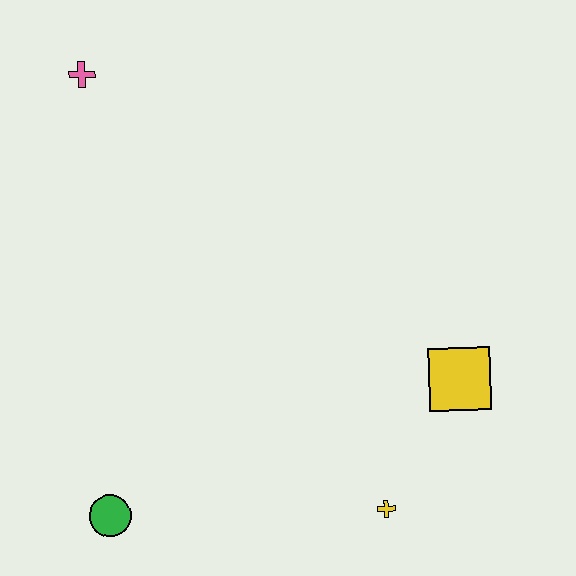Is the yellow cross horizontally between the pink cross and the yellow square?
Yes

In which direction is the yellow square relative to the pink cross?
The yellow square is to the right of the pink cross.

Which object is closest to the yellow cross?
The yellow square is closest to the yellow cross.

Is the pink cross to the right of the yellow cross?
No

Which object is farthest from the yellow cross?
The pink cross is farthest from the yellow cross.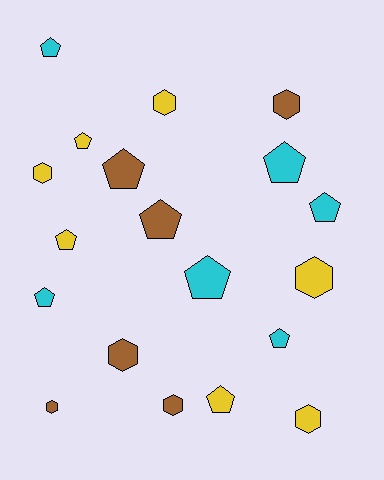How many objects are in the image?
There are 19 objects.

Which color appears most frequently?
Yellow, with 7 objects.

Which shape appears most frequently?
Pentagon, with 11 objects.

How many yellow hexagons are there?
There are 4 yellow hexagons.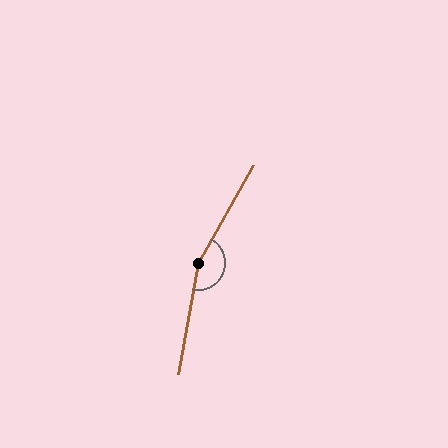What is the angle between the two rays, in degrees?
Approximately 160 degrees.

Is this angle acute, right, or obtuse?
It is obtuse.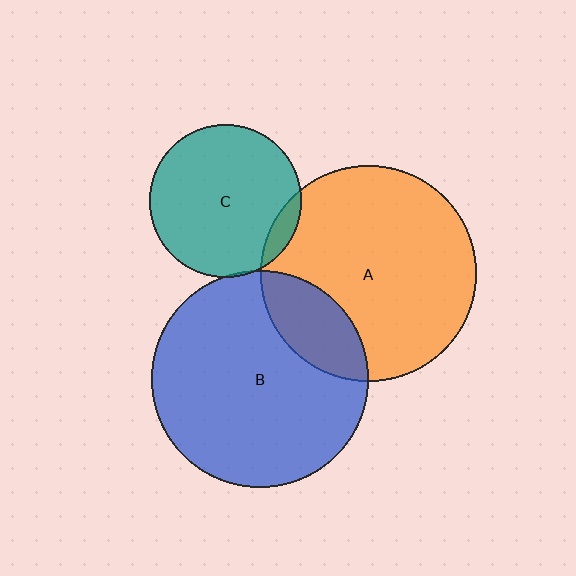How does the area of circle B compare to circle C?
Approximately 2.0 times.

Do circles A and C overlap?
Yes.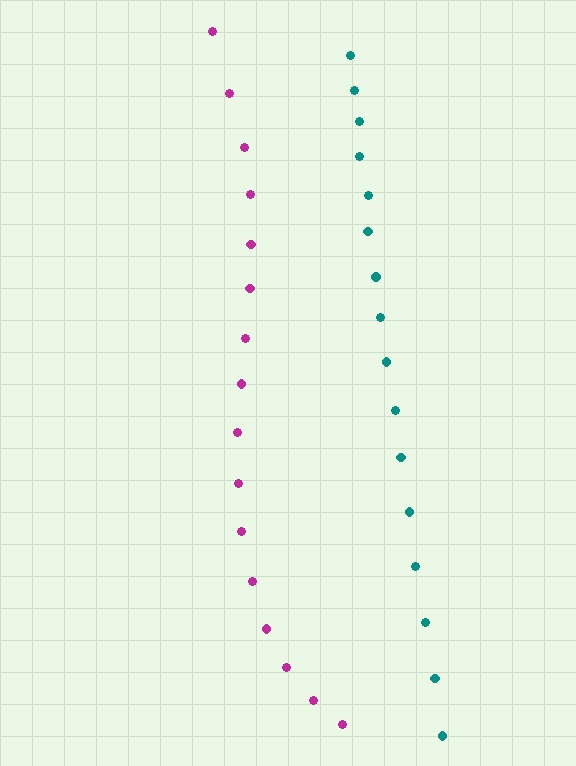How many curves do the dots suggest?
There are 2 distinct paths.